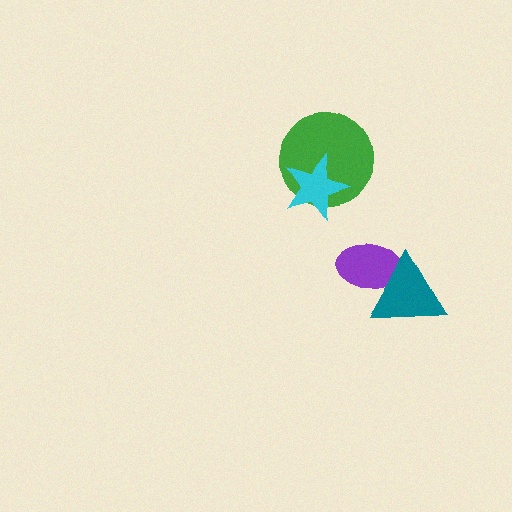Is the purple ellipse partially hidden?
Yes, it is partially covered by another shape.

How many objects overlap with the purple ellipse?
1 object overlaps with the purple ellipse.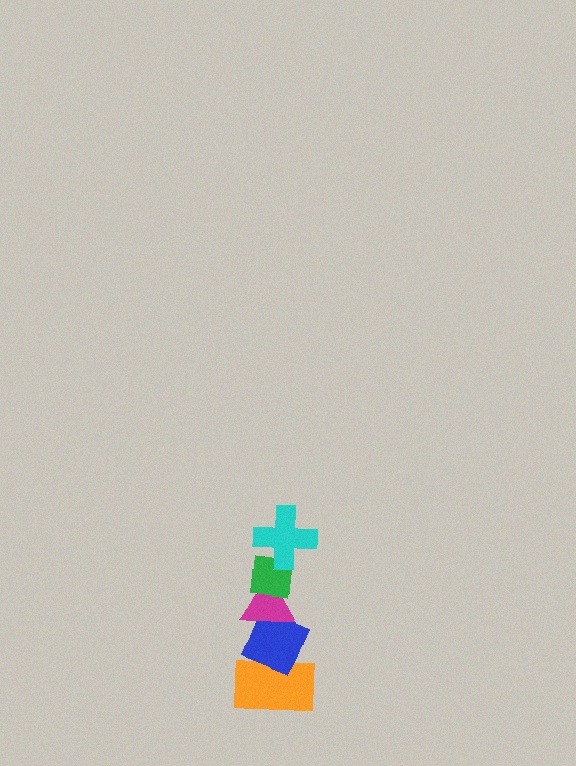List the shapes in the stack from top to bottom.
From top to bottom: the cyan cross, the green square, the magenta triangle, the blue diamond, the orange rectangle.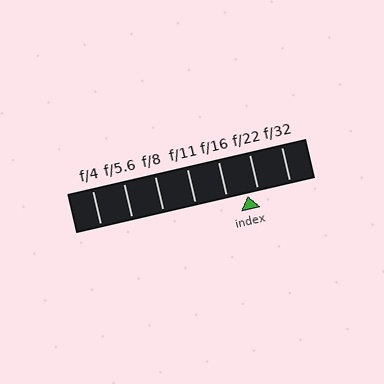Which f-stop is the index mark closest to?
The index mark is closest to f/22.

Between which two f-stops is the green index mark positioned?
The index mark is between f/16 and f/22.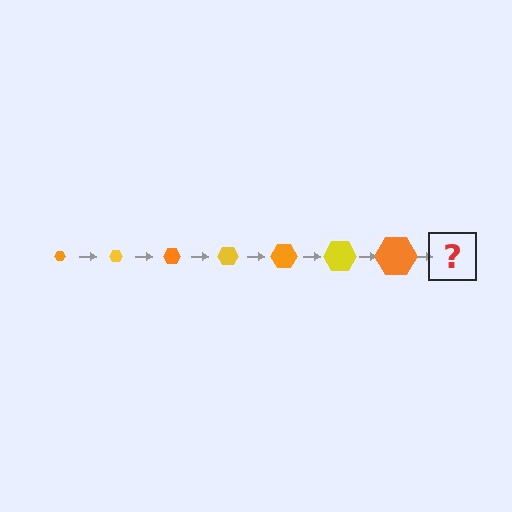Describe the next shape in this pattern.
It should be a yellow hexagon, larger than the previous one.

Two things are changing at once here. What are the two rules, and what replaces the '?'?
The two rules are that the hexagon grows larger each step and the color cycles through orange and yellow. The '?' should be a yellow hexagon, larger than the previous one.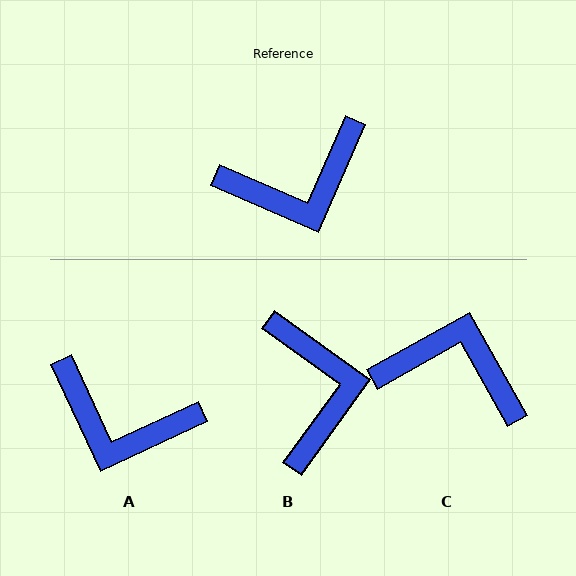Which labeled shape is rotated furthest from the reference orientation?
C, about 143 degrees away.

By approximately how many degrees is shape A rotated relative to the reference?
Approximately 42 degrees clockwise.